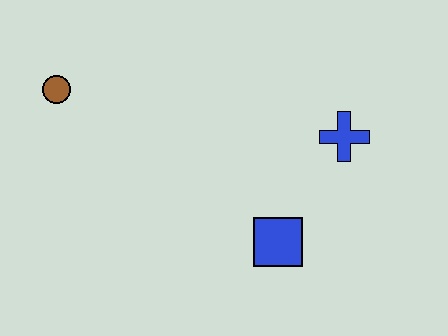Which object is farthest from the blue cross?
The brown circle is farthest from the blue cross.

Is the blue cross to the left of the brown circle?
No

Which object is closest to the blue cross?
The blue square is closest to the blue cross.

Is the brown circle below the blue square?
No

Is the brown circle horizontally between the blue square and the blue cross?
No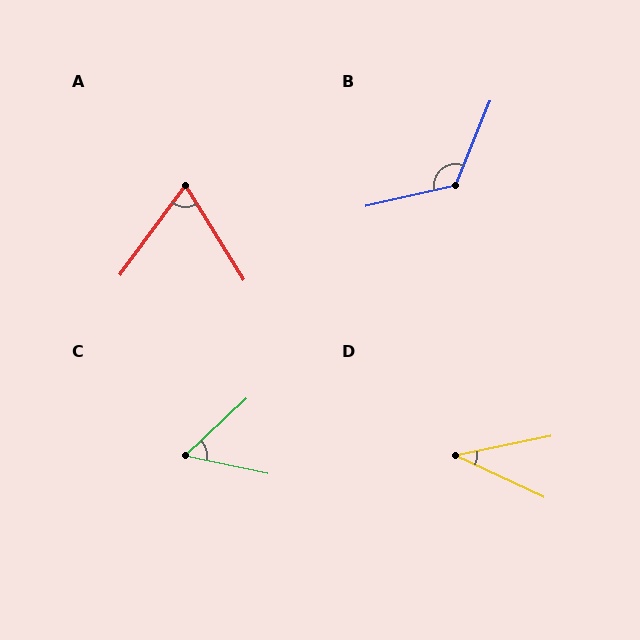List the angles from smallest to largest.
D (37°), C (55°), A (68°), B (125°).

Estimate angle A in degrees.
Approximately 68 degrees.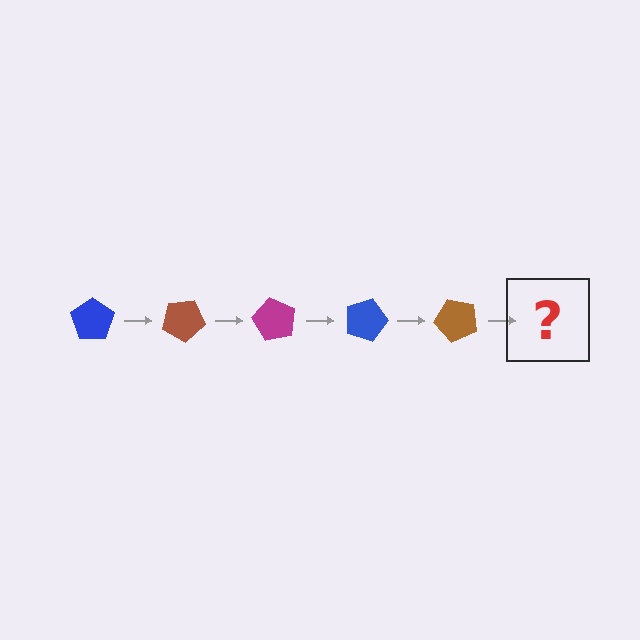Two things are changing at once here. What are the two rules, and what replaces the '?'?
The two rules are that it rotates 30 degrees each step and the color cycles through blue, brown, and magenta. The '?' should be a magenta pentagon, rotated 150 degrees from the start.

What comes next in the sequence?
The next element should be a magenta pentagon, rotated 150 degrees from the start.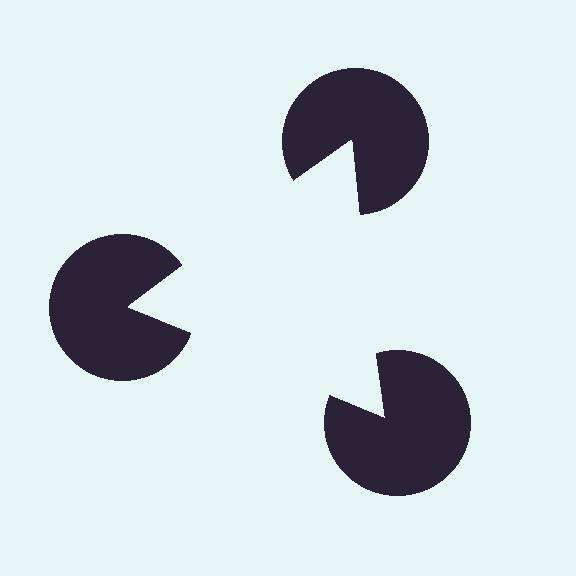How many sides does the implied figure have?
3 sides.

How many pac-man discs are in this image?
There are 3 — one at each vertex of the illusory triangle.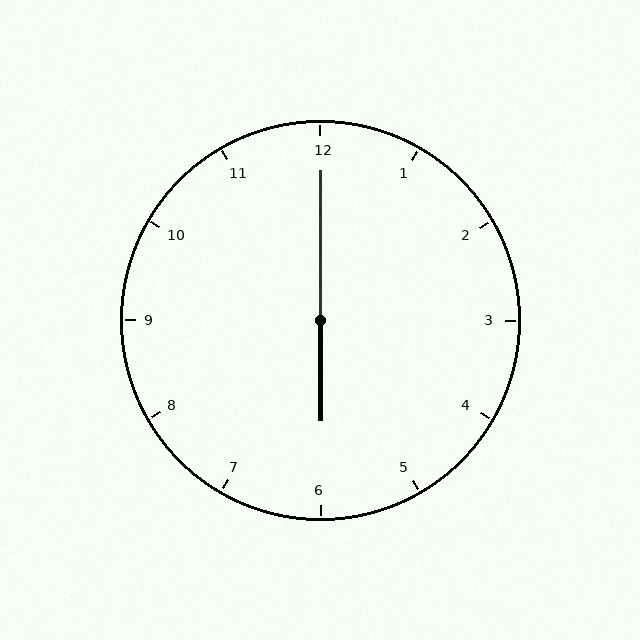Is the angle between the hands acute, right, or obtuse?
It is obtuse.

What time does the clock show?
6:00.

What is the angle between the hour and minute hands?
Approximately 180 degrees.